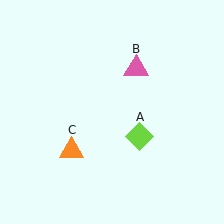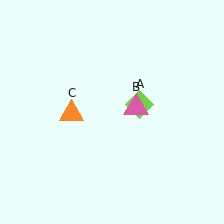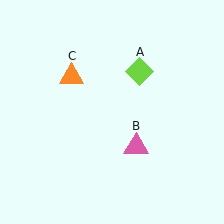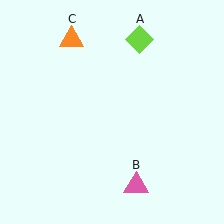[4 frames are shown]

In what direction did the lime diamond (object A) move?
The lime diamond (object A) moved up.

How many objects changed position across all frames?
3 objects changed position: lime diamond (object A), pink triangle (object B), orange triangle (object C).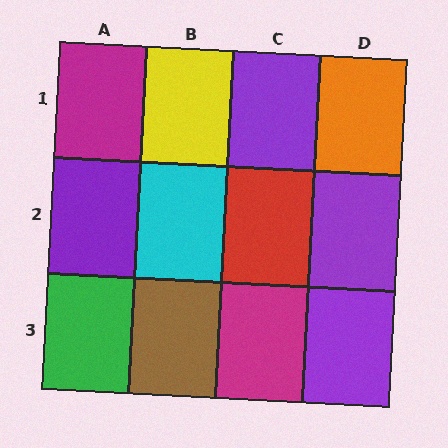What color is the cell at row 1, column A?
Magenta.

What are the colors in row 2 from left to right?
Purple, cyan, red, purple.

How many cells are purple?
4 cells are purple.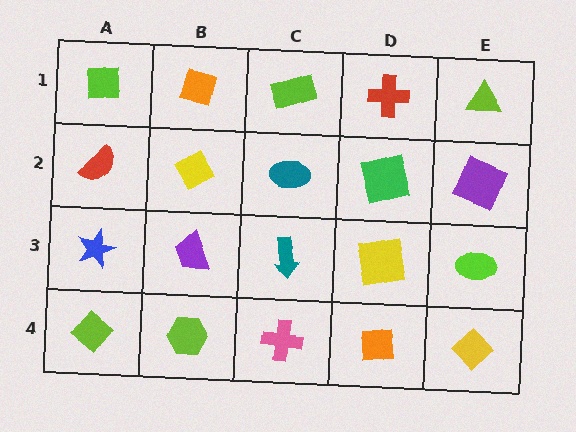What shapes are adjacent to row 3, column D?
A green square (row 2, column D), an orange square (row 4, column D), a teal arrow (row 3, column C), a lime ellipse (row 3, column E).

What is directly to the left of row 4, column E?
An orange square.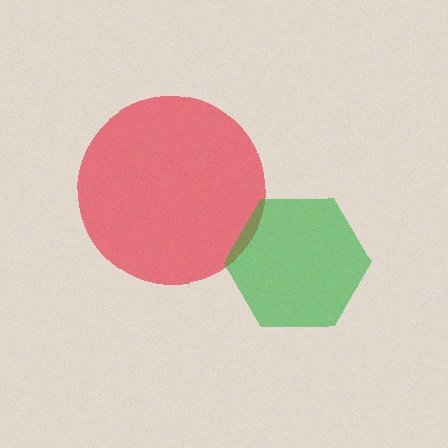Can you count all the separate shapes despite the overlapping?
Yes, there are 2 separate shapes.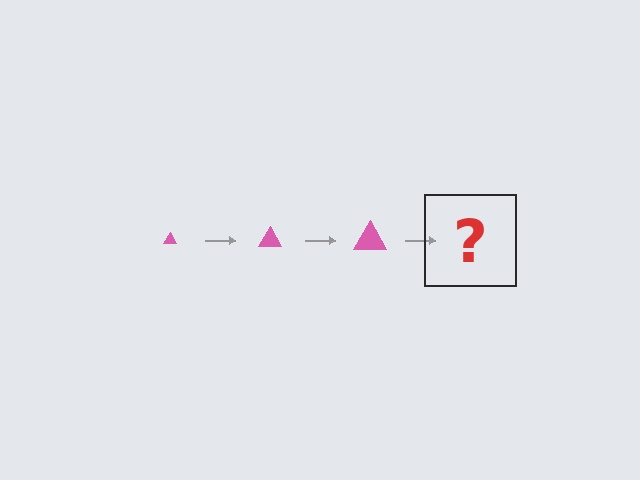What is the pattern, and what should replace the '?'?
The pattern is that the triangle gets progressively larger each step. The '?' should be a pink triangle, larger than the previous one.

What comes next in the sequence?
The next element should be a pink triangle, larger than the previous one.